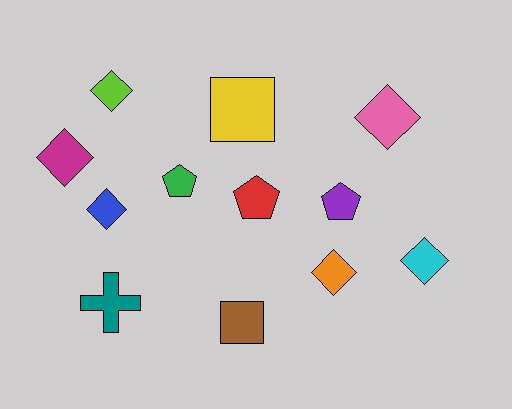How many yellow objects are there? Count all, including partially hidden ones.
There is 1 yellow object.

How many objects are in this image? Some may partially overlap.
There are 12 objects.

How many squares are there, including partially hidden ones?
There are 2 squares.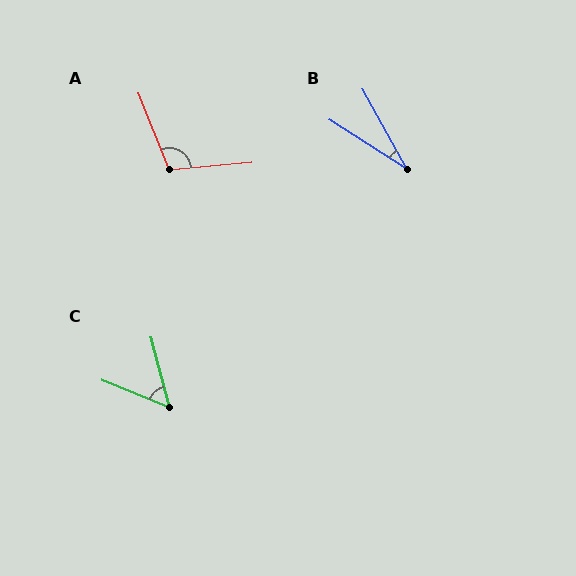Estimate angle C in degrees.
Approximately 53 degrees.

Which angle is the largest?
A, at approximately 106 degrees.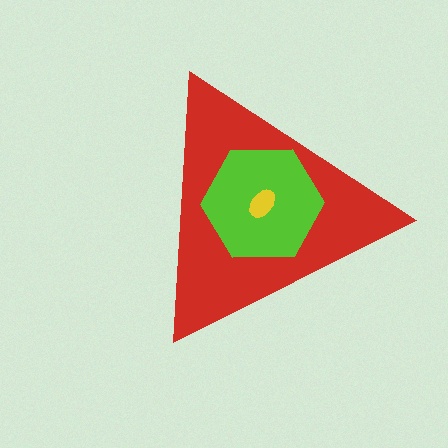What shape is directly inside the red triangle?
The lime hexagon.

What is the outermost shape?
The red triangle.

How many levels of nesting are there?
3.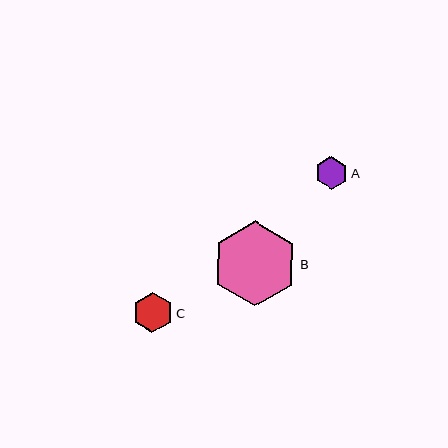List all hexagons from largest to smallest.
From largest to smallest: B, C, A.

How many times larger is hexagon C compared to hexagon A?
Hexagon C is approximately 1.2 times the size of hexagon A.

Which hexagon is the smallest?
Hexagon A is the smallest with a size of approximately 33 pixels.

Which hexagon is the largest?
Hexagon B is the largest with a size of approximately 85 pixels.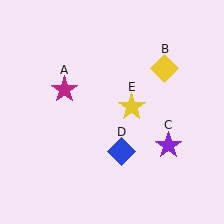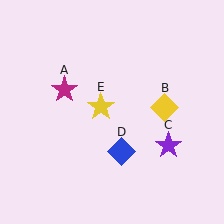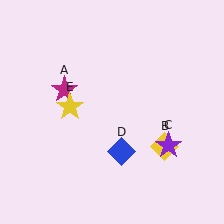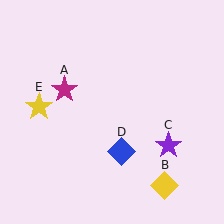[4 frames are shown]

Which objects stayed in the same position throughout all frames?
Magenta star (object A) and purple star (object C) and blue diamond (object D) remained stationary.